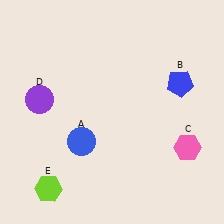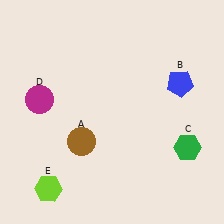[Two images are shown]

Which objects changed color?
A changed from blue to brown. C changed from pink to green. D changed from purple to magenta.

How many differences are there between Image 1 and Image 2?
There are 3 differences between the two images.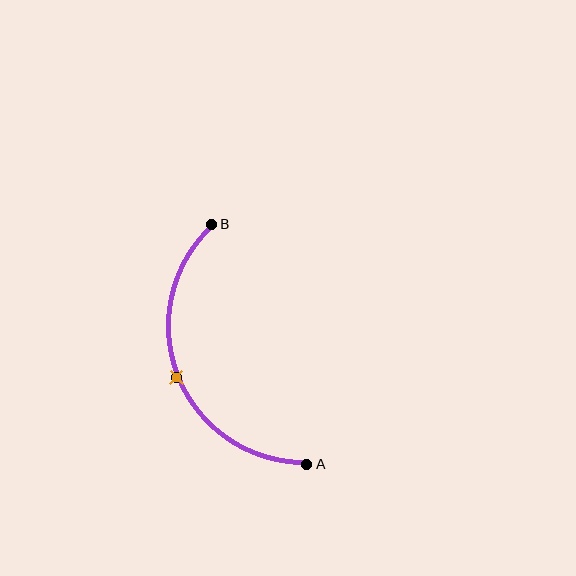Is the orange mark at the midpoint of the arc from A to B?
Yes. The orange mark lies on the arc at equal arc-length from both A and B — it is the arc midpoint.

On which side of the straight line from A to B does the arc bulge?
The arc bulges to the left of the straight line connecting A and B.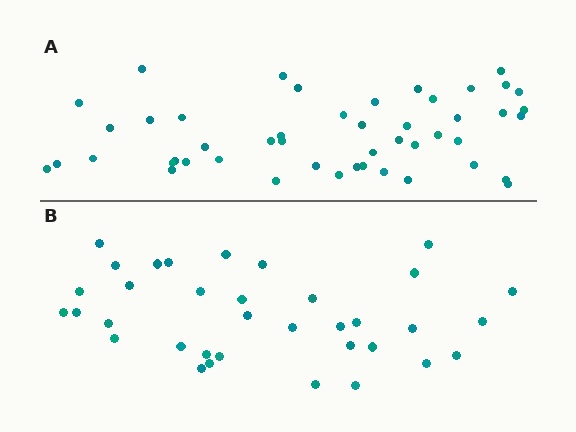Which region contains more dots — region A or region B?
Region A (the top region) has more dots.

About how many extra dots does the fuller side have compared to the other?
Region A has approximately 15 more dots than region B.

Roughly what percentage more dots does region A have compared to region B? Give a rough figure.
About 35% more.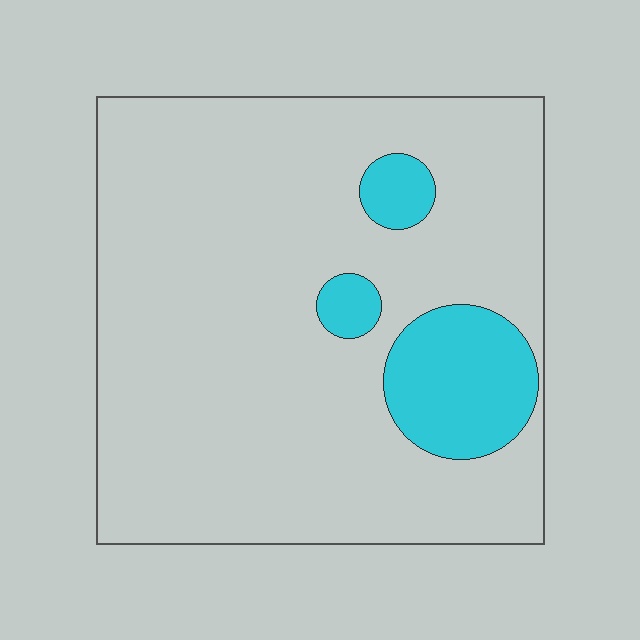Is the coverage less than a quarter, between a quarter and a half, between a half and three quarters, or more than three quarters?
Less than a quarter.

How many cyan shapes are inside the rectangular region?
3.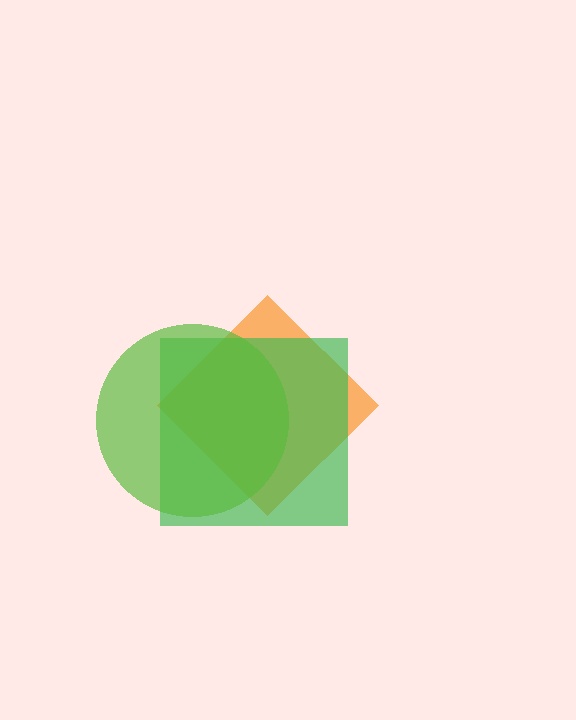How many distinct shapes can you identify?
There are 3 distinct shapes: an orange diamond, a green square, a lime circle.